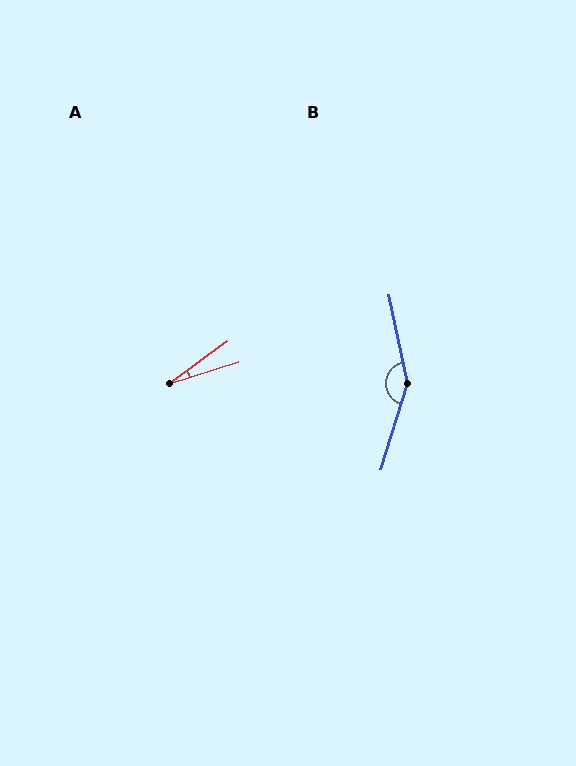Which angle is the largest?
B, at approximately 151 degrees.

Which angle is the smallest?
A, at approximately 18 degrees.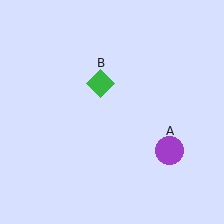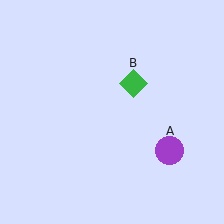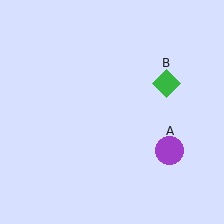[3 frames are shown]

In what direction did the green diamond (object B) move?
The green diamond (object B) moved right.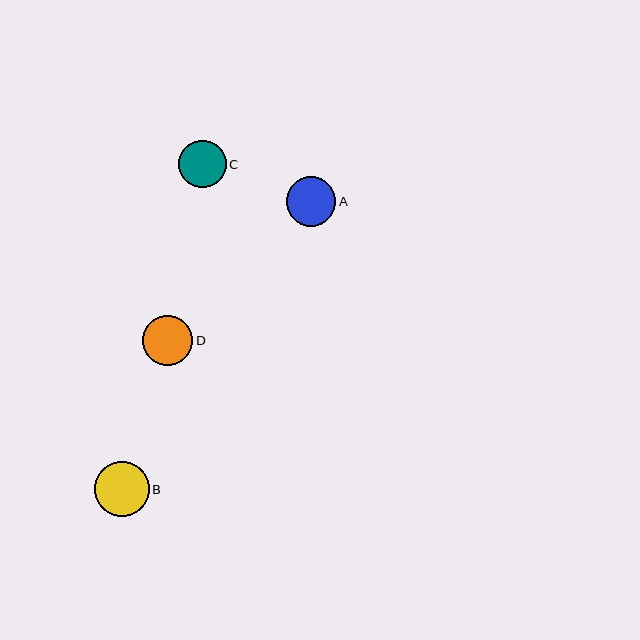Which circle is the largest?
Circle B is the largest with a size of approximately 55 pixels.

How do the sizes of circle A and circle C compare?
Circle A and circle C are approximately the same size.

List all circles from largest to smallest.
From largest to smallest: B, A, D, C.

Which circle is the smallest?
Circle C is the smallest with a size of approximately 47 pixels.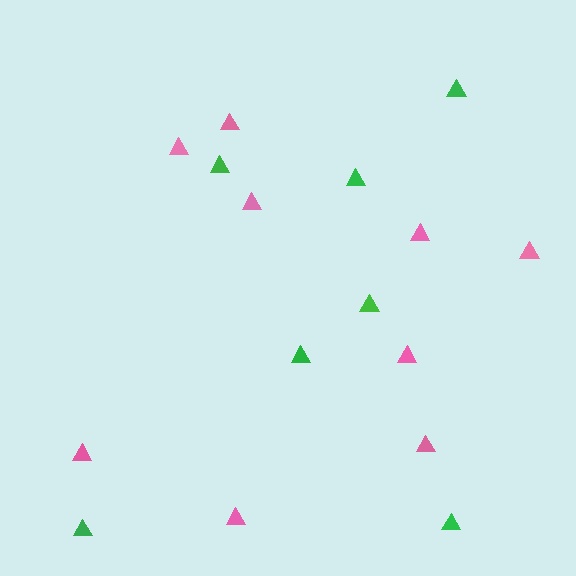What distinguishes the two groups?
There are 2 groups: one group of green triangles (7) and one group of pink triangles (9).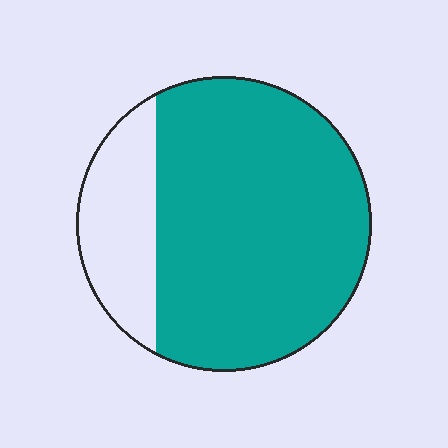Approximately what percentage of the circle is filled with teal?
Approximately 80%.